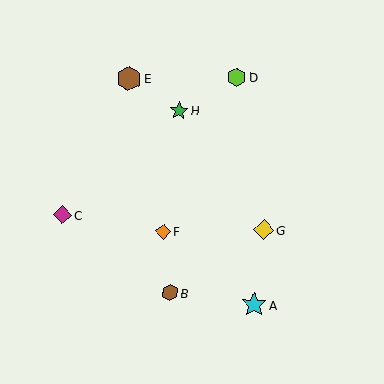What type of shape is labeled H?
Shape H is a green star.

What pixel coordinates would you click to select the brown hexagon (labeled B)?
Click at (170, 293) to select the brown hexagon B.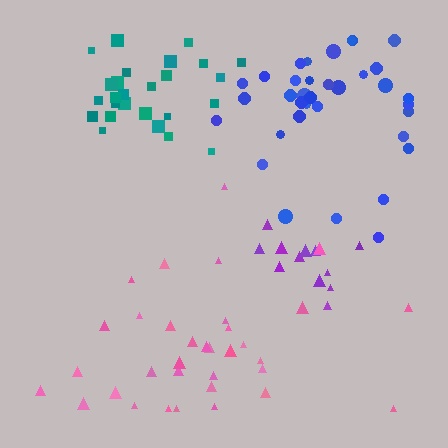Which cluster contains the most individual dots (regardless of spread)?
Blue (35).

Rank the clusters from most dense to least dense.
purple, teal, blue, pink.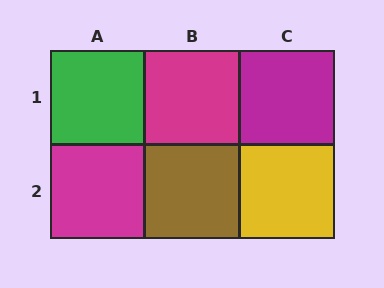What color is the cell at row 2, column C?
Yellow.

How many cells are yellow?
1 cell is yellow.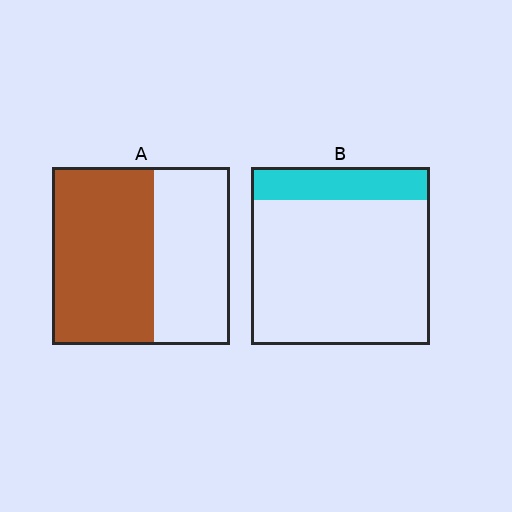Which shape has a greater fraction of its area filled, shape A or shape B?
Shape A.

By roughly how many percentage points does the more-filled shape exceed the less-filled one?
By roughly 40 percentage points (A over B).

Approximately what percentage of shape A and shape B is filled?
A is approximately 55% and B is approximately 20%.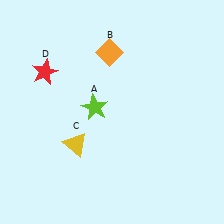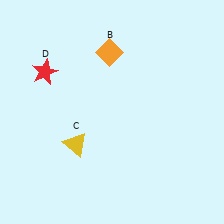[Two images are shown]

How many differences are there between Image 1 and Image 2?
There is 1 difference between the two images.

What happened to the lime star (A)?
The lime star (A) was removed in Image 2. It was in the top-left area of Image 1.